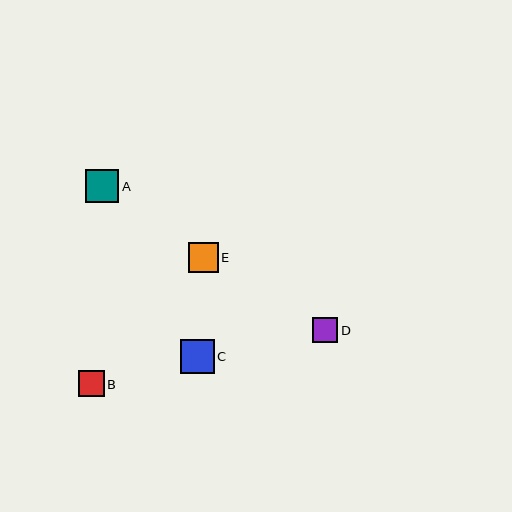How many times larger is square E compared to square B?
Square E is approximately 1.2 times the size of square B.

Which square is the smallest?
Square D is the smallest with a size of approximately 26 pixels.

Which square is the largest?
Square C is the largest with a size of approximately 34 pixels.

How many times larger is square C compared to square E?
Square C is approximately 1.1 times the size of square E.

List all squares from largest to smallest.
From largest to smallest: C, A, E, B, D.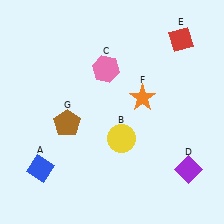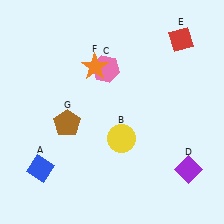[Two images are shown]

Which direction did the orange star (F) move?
The orange star (F) moved left.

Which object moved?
The orange star (F) moved left.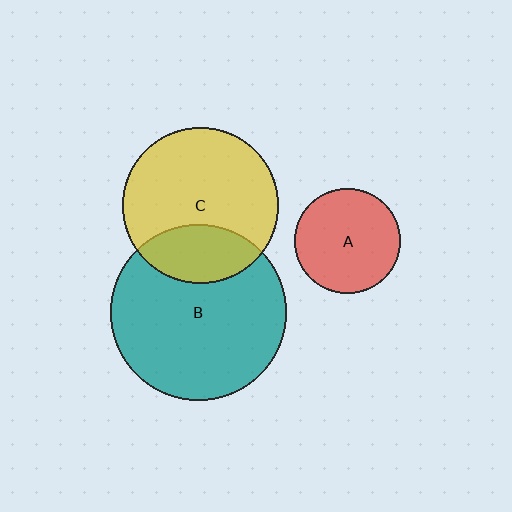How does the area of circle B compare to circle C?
Approximately 1.3 times.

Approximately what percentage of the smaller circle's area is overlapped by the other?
Approximately 25%.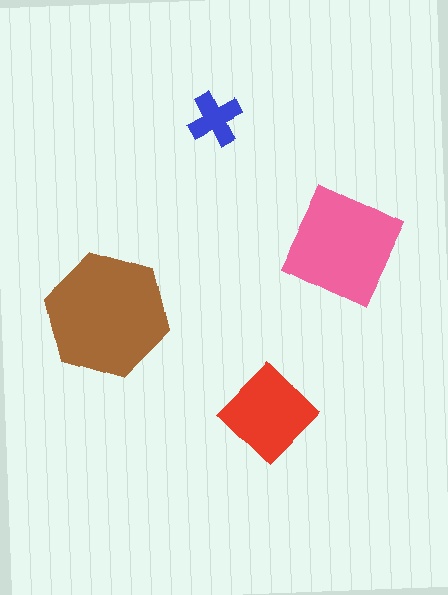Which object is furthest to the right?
The pink square is rightmost.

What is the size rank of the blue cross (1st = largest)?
4th.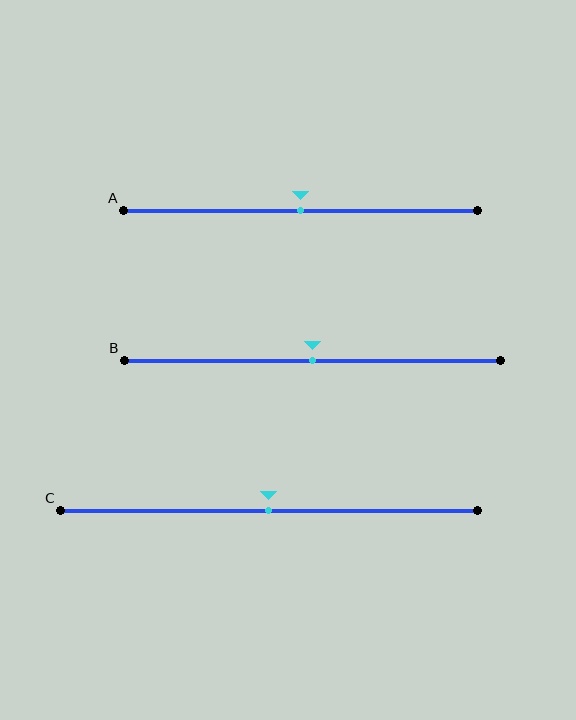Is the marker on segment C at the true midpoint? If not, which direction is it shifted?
Yes, the marker on segment C is at the true midpoint.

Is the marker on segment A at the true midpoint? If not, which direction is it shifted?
Yes, the marker on segment A is at the true midpoint.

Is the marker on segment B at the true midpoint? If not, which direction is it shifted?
Yes, the marker on segment B is at the true midpoint.